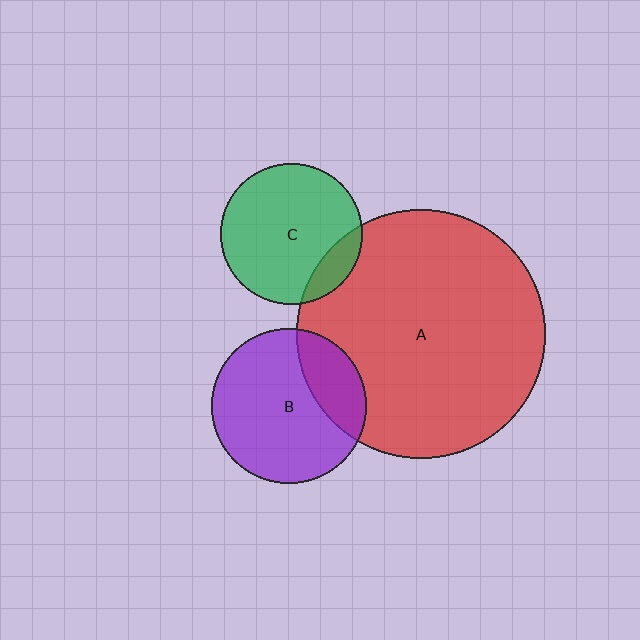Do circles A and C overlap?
Yes.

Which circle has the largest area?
Circle A (red).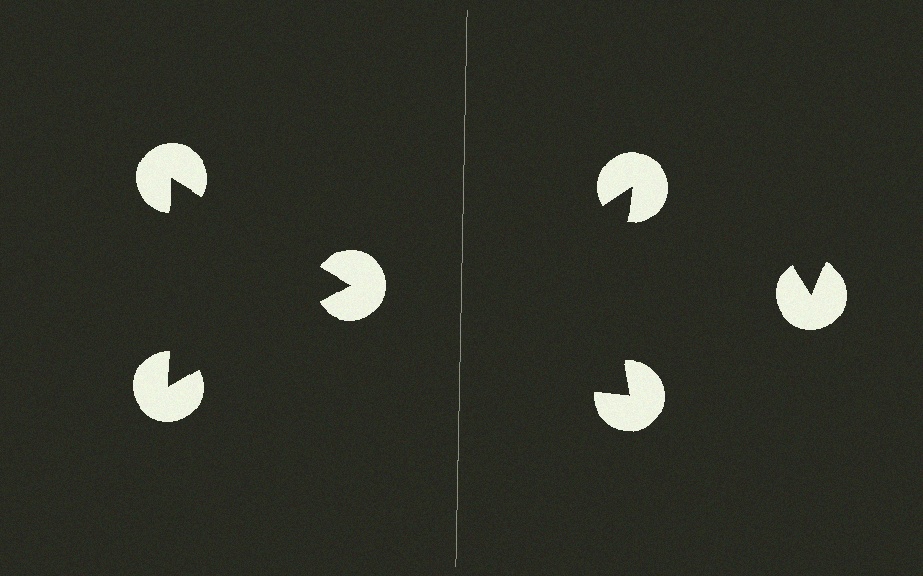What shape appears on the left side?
An illusory triangle.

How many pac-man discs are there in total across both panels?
6 — 3 on each side.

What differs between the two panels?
The pac-man discs are positioned identically on both sides; only the wedge orientations differ. On the left they align to a triangle; on the right they are misaligned.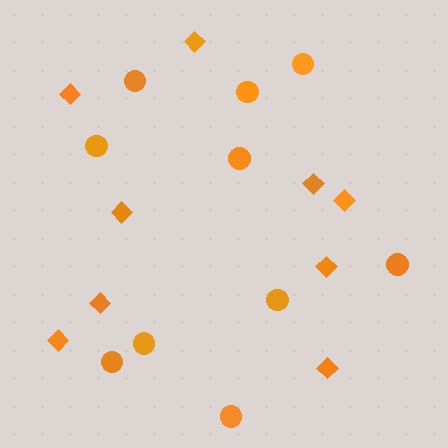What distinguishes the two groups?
There are 2 groups: one group of diamonds (9) and one group of circles (10).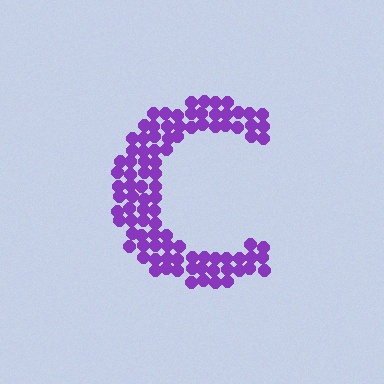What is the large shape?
The large shape is the letter C.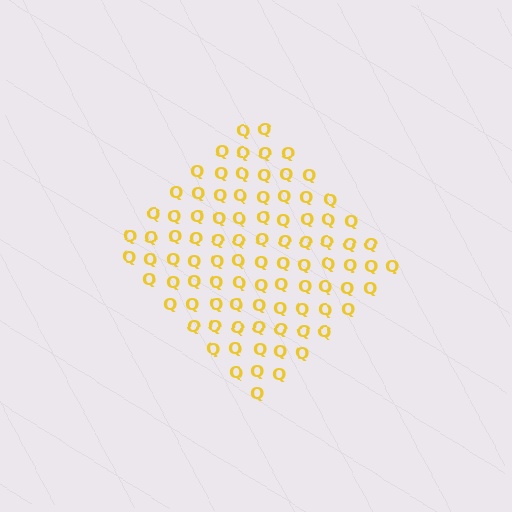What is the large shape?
The large shape is a diamond.